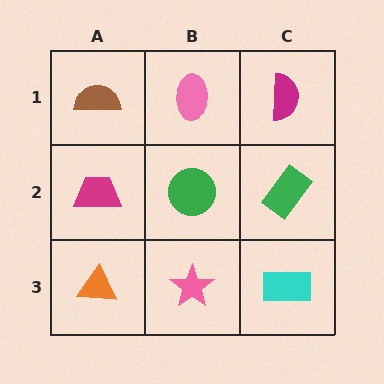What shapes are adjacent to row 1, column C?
A green rectangle (row 2, column C), a pink ellipse (row 1, column B).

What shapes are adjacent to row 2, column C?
A magenta semicircle (row 1, column C), a cyan rectangle (row 3, column C), a green circle (row 2, column B).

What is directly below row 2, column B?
A pink star.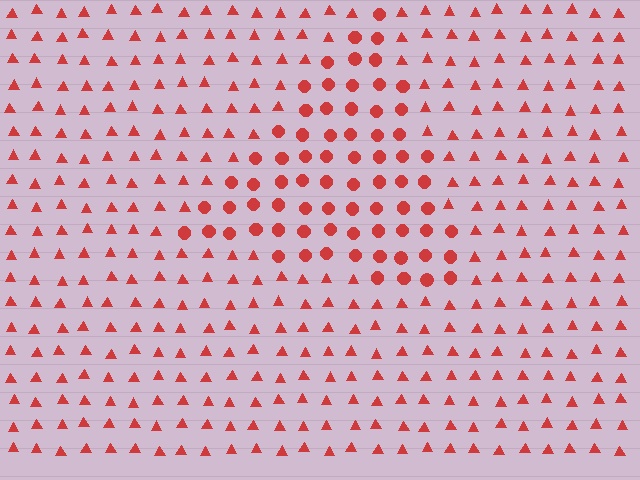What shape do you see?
I see a triangle.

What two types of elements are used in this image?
The image uses circles inside the triangle region and triangles outside it.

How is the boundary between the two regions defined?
The boundary is defined by a change in element shape: circles inside vs. triangles outside. All elements share the same color and spacing.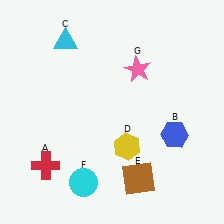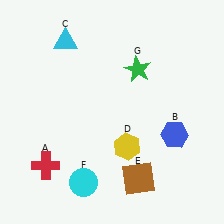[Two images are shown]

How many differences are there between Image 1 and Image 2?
There is 1 difference between the two images.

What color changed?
The star (G) changed from pink in Image 1 to green in Image 2.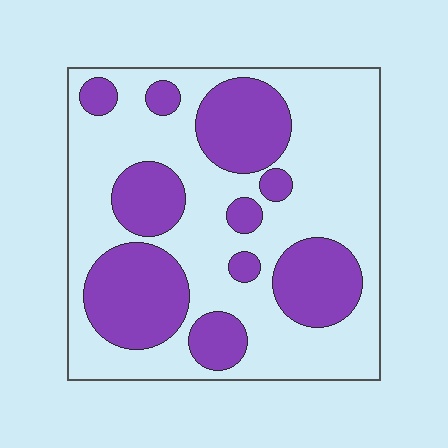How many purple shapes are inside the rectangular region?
10.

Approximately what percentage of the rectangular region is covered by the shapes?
Approximately 35%.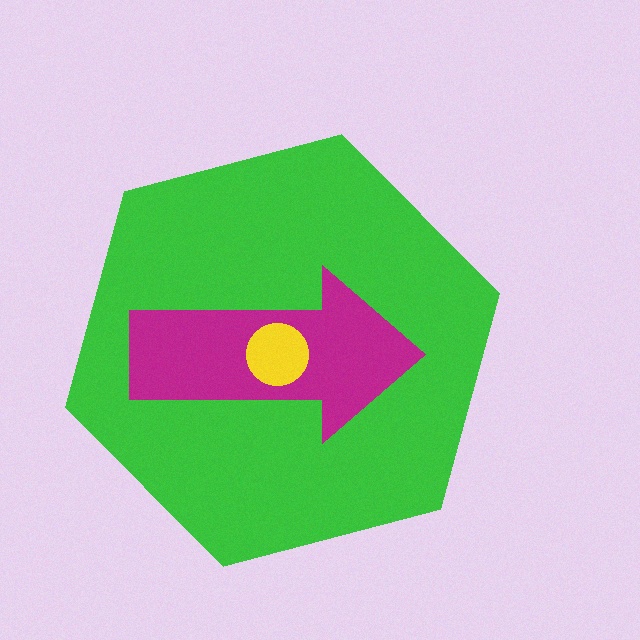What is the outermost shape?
The green hexagon.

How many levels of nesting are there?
3.